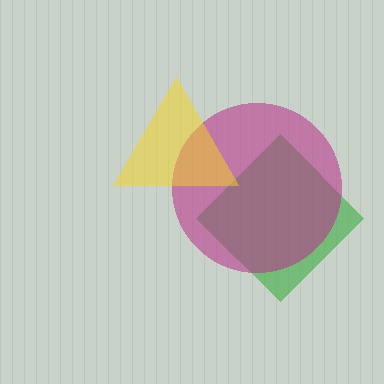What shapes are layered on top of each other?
The layered shapes are: a green diamond, a magenta circle, a yellow triangle.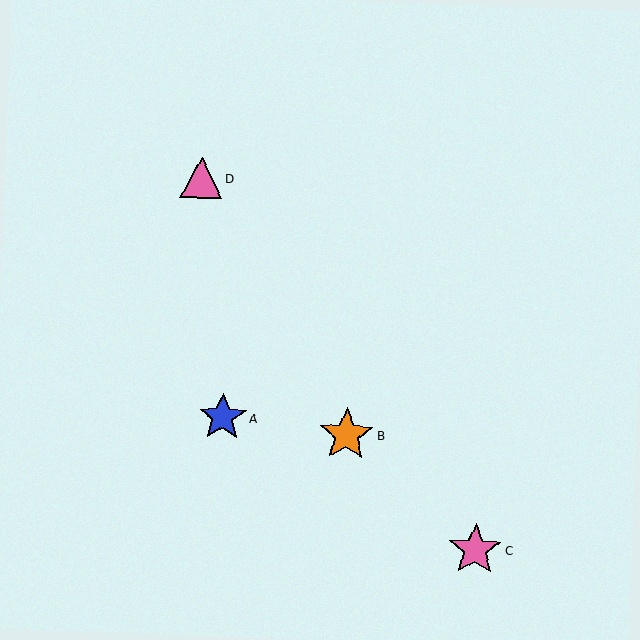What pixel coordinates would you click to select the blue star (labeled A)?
Click at (223, 417) to select the blue star A.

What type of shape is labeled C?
Shape C is a pink star.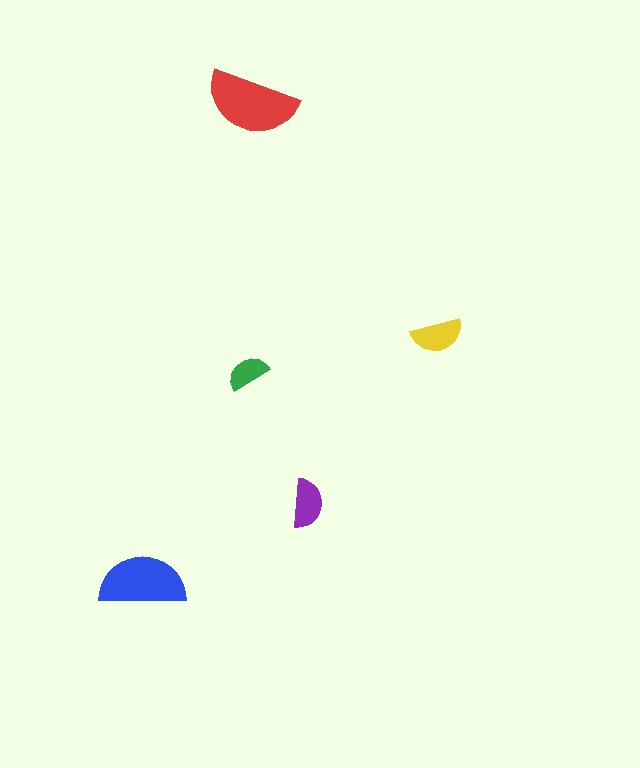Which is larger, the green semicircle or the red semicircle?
The red one.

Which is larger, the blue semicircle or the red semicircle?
The red one.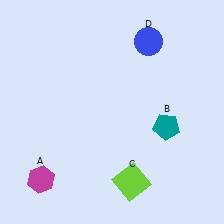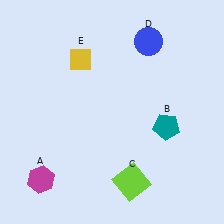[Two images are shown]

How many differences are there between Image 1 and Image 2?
There is 1 difference between the two images.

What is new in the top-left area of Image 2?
A yellow diamond (E) was added in the top-left area of Image 2.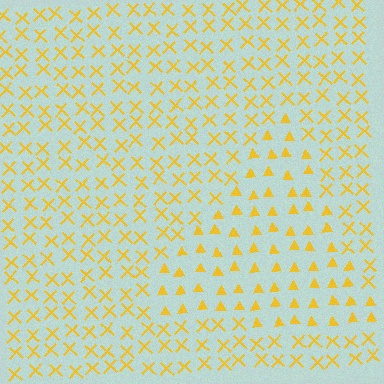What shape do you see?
I see a triangle.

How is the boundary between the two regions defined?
The boundary is defined by a change in element shape: triangles inside vs. X marks outside. All elements share the same color and spacing.